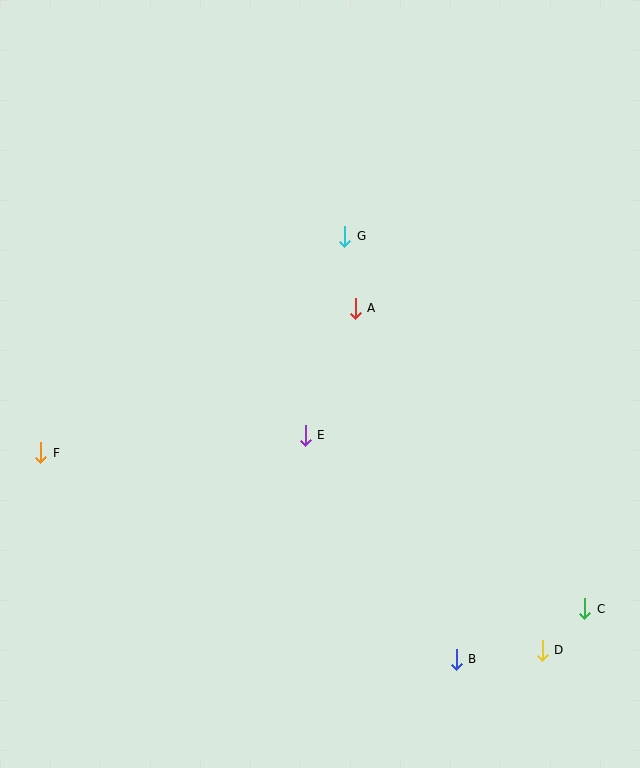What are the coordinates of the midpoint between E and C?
The midpoint between E and C is at (445, 522).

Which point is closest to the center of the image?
Point E at (305, 435) is closest to the center.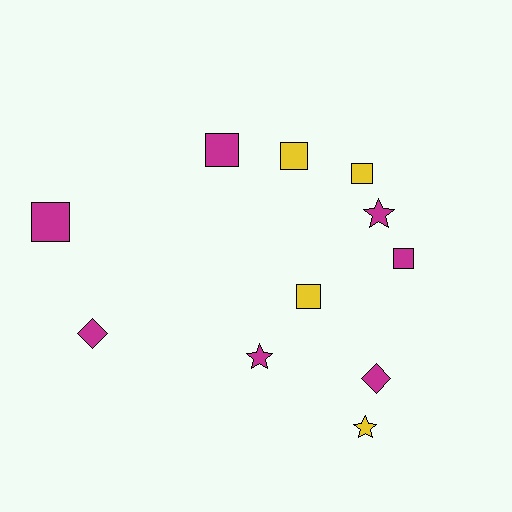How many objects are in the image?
There are 11 objects.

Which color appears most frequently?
Magenta, with 7 objects.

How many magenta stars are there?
There are 2 magenta stars.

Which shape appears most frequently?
Square, with 6 objects.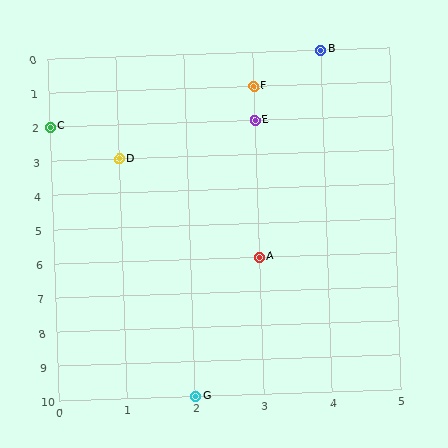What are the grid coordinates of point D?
Point D is at grid coordinates (1, 3).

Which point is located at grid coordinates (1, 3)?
Point D is at (1, 3).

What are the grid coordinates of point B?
Point B is at grid coordinates (4, 0).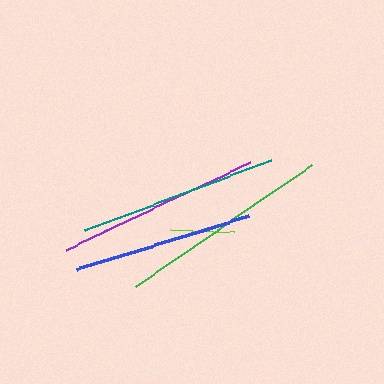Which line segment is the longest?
The green line is the longest at approximately 213 pixels.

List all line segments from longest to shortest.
From longest to shortest: green, purple, teal, blue, lime.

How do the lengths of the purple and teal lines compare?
The purple and teal lines are approximately the same length.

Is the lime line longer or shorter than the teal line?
The teal line is longer than the lime line.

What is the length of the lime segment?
The lime segment is approximately 63 pixels long.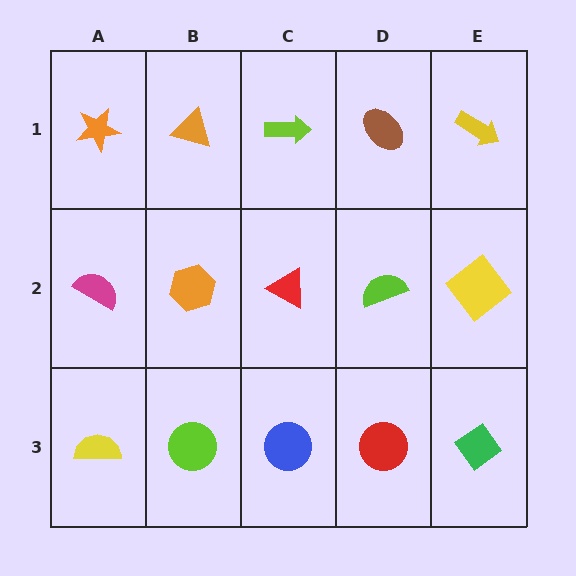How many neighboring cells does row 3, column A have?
2.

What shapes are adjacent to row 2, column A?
An orange star (row 1, column A), a yellow semicircle (row 3, column A), an orange hexagon (row 2, column B).